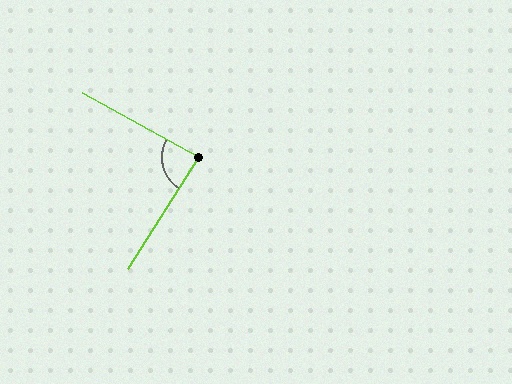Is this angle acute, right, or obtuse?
It is approximately a right angle.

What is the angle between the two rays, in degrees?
Approximately 86 degrees.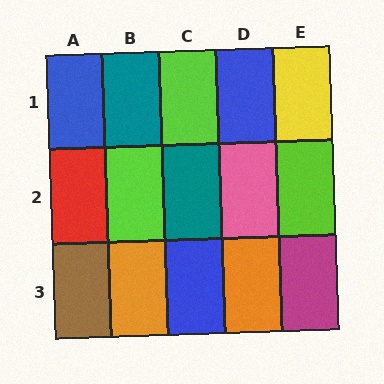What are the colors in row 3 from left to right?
Brown, orange, blue, orange, magenta.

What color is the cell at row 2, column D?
Pink.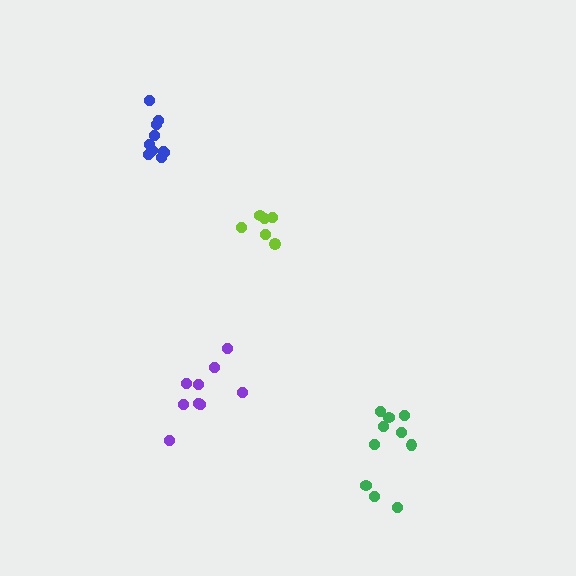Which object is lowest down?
The green cluster is bottommost.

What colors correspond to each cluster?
The clusters are colored: green, purple, blue, lime.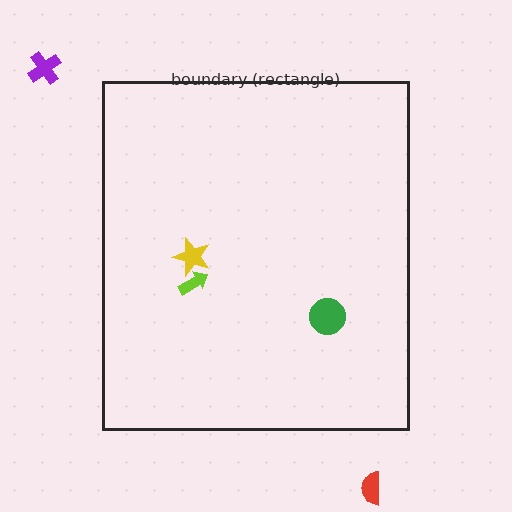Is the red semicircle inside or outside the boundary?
Outside.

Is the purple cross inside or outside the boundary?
Outside.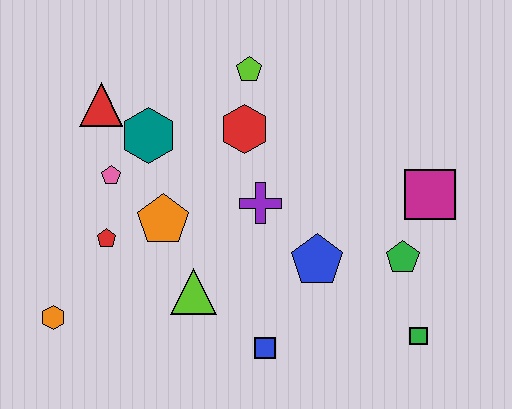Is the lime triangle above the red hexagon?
No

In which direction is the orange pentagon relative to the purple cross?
The orange pentagon is to the left of the purple cross.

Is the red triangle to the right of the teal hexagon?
No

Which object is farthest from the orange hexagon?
The magenta square is farthest from the orange hexagon.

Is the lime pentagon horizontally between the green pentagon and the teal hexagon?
Yes